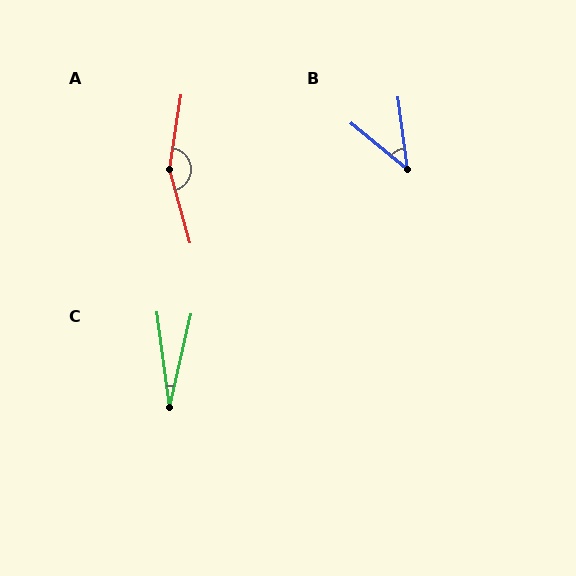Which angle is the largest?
A, at approximately 156 degrees.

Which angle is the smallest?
C, at approximately 20 degrees.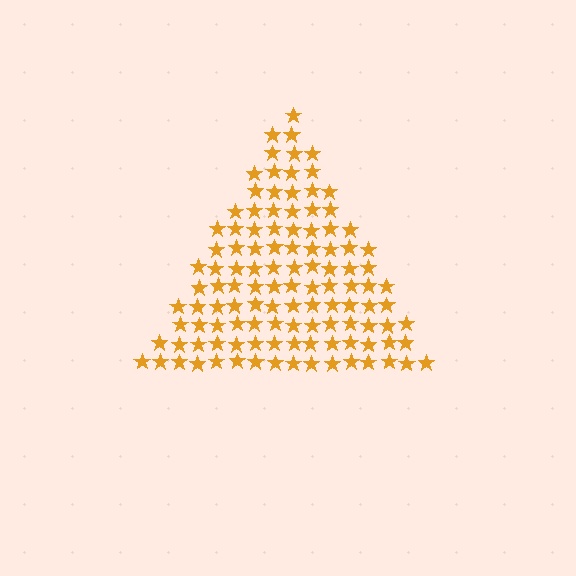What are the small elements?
The small elements are stars.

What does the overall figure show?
The overall figure shows a triangle.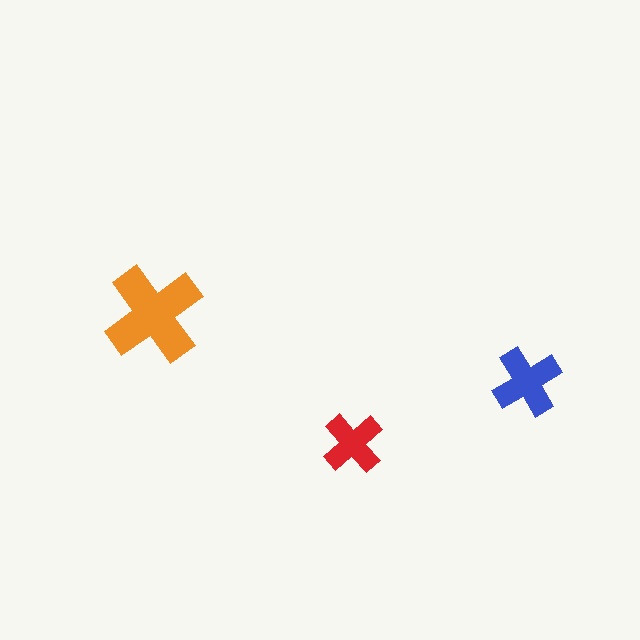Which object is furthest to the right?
The blue cross is rightmost.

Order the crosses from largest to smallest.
the orange one, the blue one, the red one.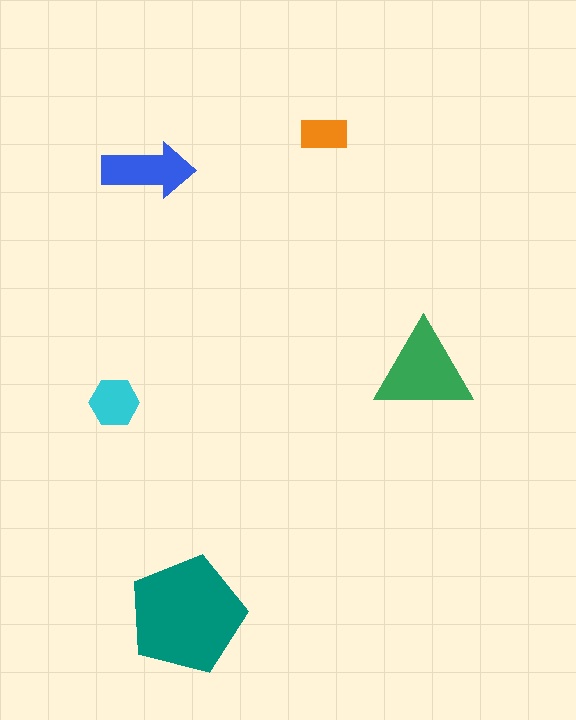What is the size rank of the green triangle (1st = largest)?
2nd.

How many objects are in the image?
There are 5 objects in the image.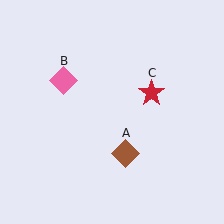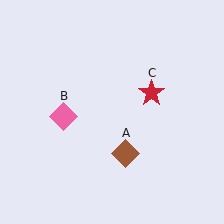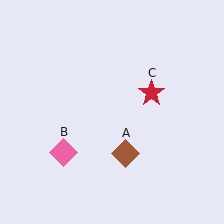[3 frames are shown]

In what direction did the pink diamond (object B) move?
The pink diamond (object B) moved down.